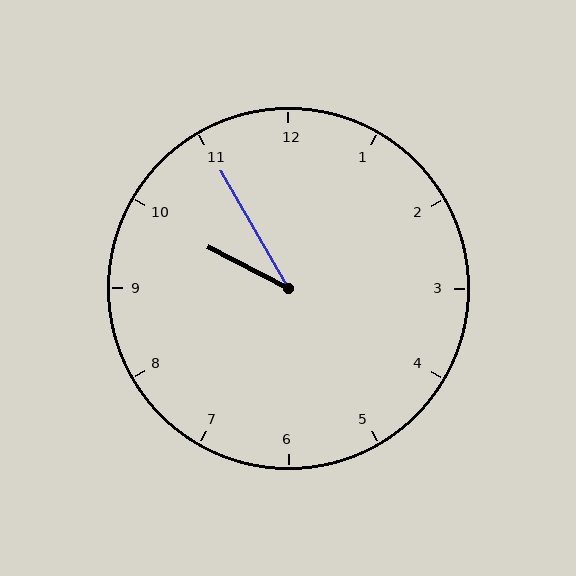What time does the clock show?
9:55.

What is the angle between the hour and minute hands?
Approximately 32 degrees.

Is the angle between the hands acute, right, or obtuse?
It is acute.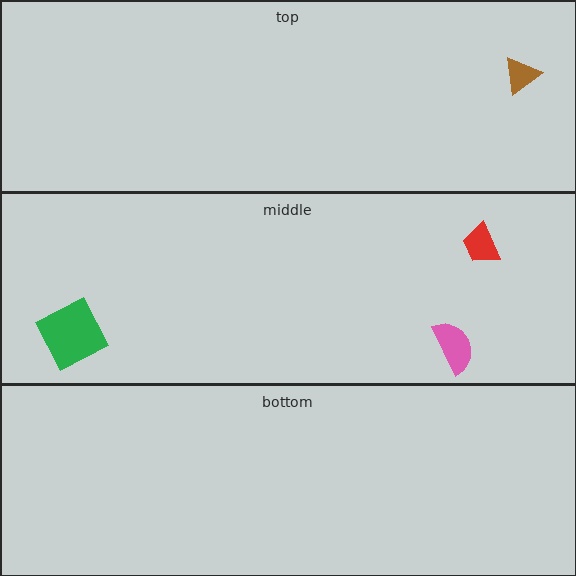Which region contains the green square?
The middle region.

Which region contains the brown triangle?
The top region.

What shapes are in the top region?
The brown triangle.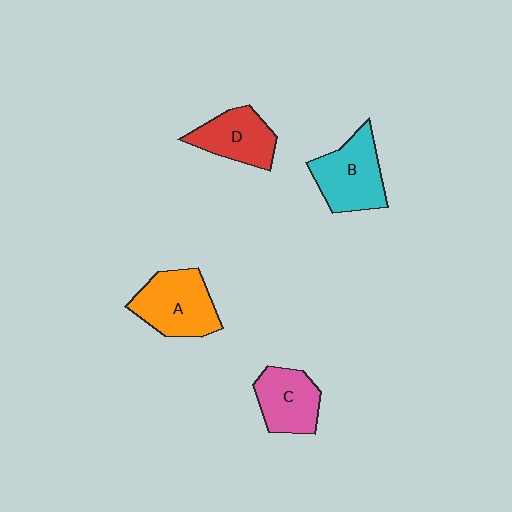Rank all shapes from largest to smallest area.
From largest to smallest: A (orange), B (cyan), D (red), C (pink).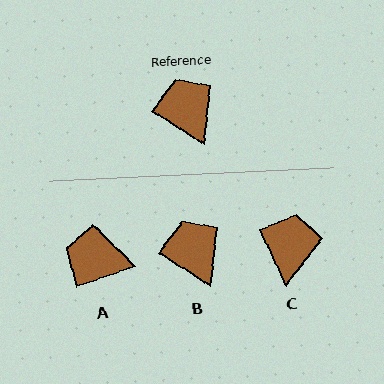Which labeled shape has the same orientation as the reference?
B.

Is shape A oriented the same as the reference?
No, it is off by about 52 degrees.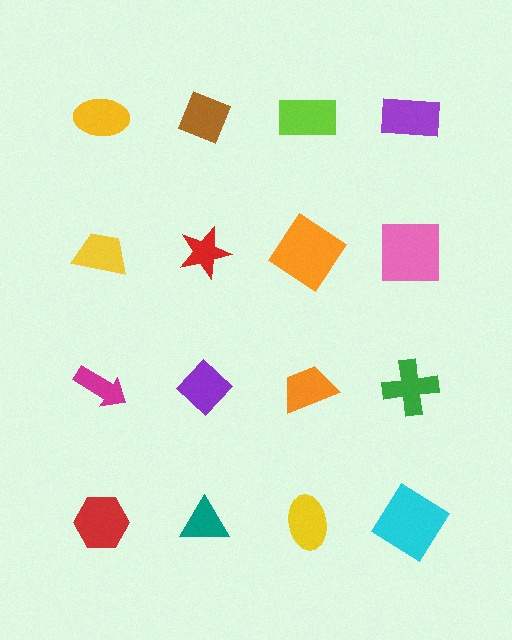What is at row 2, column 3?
An orange diamond.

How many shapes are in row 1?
4 shapes.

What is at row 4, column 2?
A teal triangle.